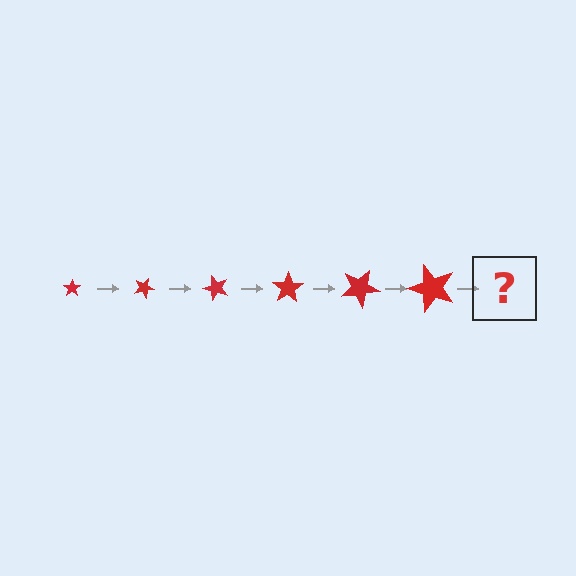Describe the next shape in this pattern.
It should be a star, larger than the previous one and rotated 150 degrees from the start.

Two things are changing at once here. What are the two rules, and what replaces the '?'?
The two rules are that the star grows larger each step and it rotates 25 degrees each step. The '?' should be a star, larger than the previous one and rotated 150 degrees from the start.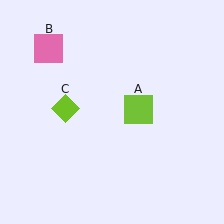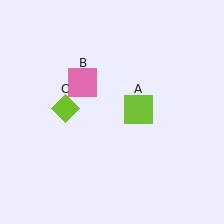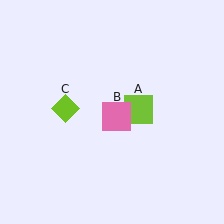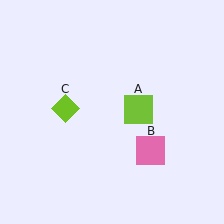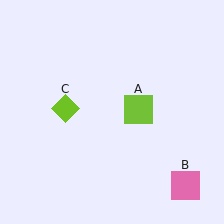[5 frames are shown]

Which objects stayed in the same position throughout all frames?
Lime square (object A) and lime diamond (object C) remained stationary.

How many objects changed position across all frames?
1 object changed position: pink square (object B).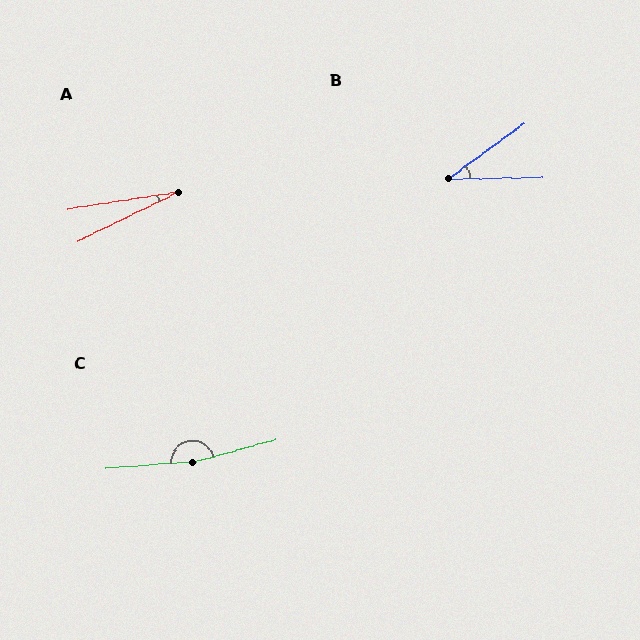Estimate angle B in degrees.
Approximately 35 degrees.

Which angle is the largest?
C, at approximately 169 degrees.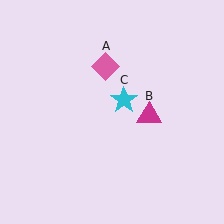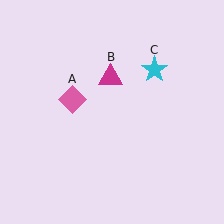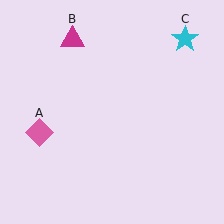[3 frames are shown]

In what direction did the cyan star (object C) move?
The cyan star (object C) moved up and to the right.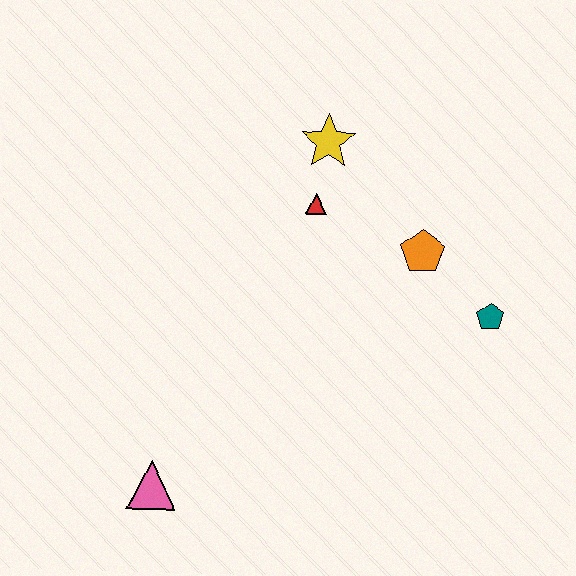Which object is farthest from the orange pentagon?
The pink triangle is farthest from the orange pentagon.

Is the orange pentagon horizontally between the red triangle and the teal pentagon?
Yes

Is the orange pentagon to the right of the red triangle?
Yes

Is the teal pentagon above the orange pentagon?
No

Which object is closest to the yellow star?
The red triangle is closest to the yellow star.